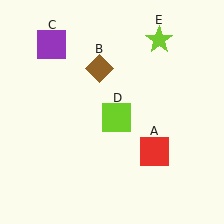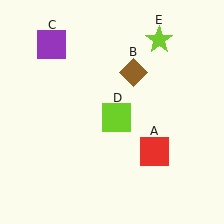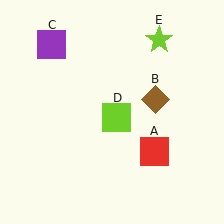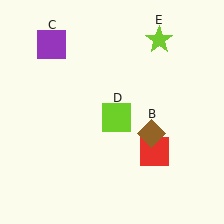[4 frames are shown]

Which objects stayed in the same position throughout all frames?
Red square (object A) and purple square (object C) and lime square (object D) and lime star (object E) remained stationary.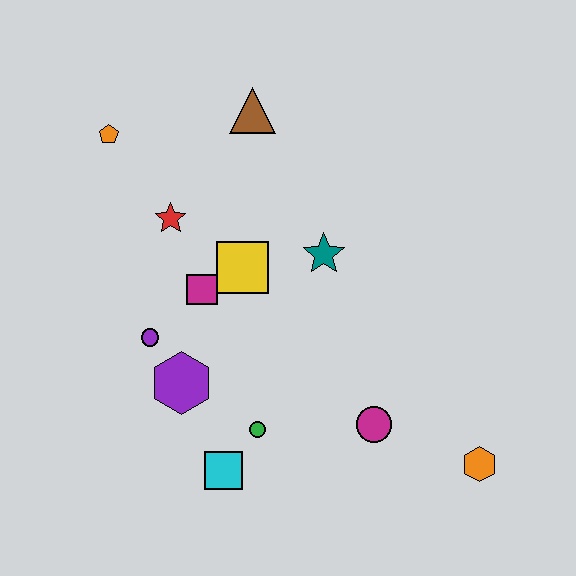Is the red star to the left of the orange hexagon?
Yes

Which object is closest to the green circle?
The cyan square is closest to the green circle.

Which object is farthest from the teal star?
The orange hexagon is farthest from the teal star.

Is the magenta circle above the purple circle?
No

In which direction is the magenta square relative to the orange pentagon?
The magenta square is below the orange pentagon.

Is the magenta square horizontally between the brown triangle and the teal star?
No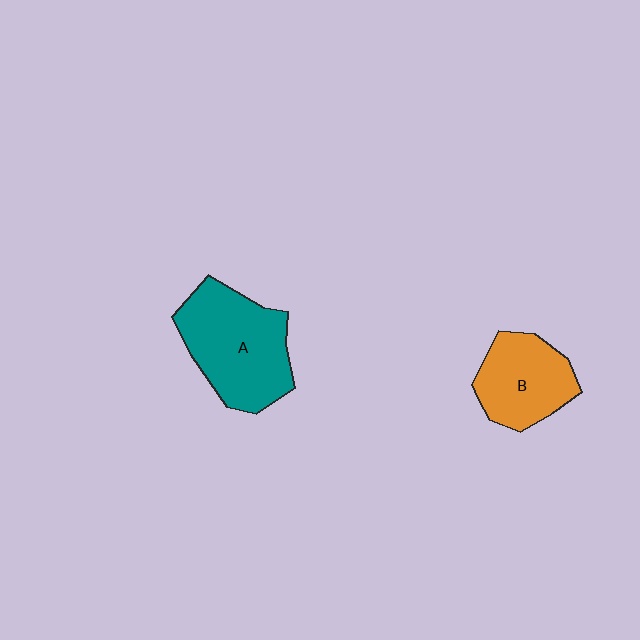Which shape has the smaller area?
Shape B (orange).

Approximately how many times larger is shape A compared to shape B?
Approximately 1.4 times.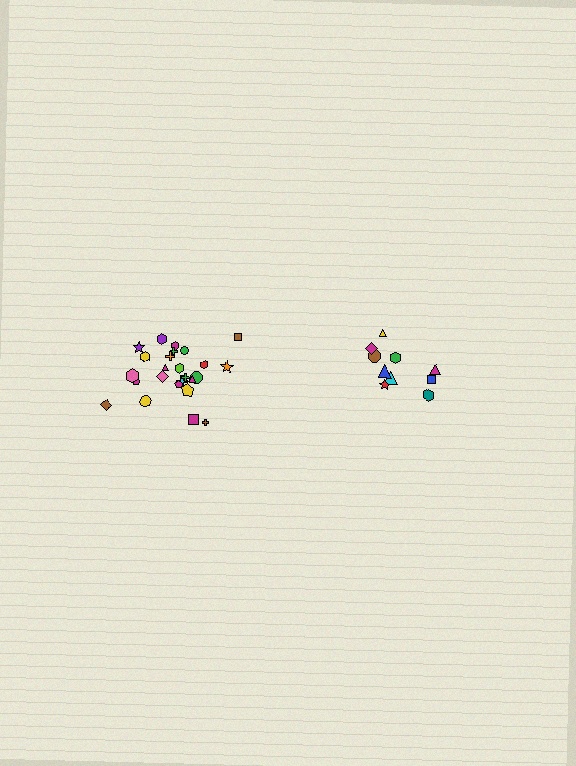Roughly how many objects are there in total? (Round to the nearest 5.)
Roughly 35 objects in total.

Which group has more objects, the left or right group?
The left group.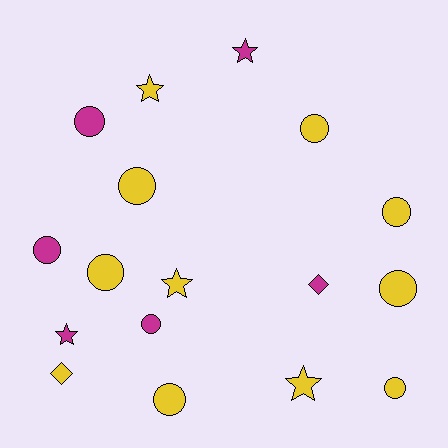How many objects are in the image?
There are 17 objects.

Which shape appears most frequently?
Circle, with 10 objects.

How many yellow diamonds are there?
There is 1 yellow diamond.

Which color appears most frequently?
Yellow, with 11 objects.